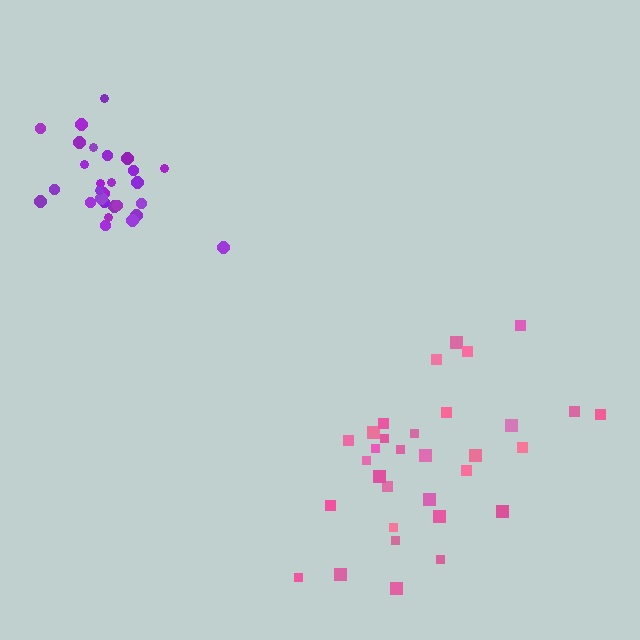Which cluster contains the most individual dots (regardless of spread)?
Pink (32).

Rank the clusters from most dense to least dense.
purple, pink.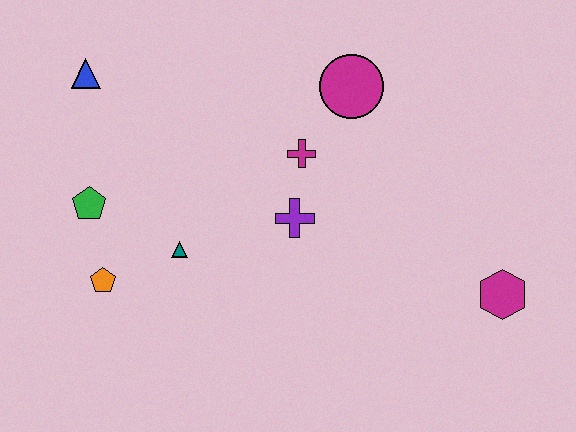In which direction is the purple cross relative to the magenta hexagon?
The purple cross is to the left of the magenta hexagon.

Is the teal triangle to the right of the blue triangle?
Yes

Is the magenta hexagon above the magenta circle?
No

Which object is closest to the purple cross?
The magenta cross is closest to the purple cross.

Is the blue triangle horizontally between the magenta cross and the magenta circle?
No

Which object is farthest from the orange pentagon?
The magenta hexagon is farthest from the orange pentagon.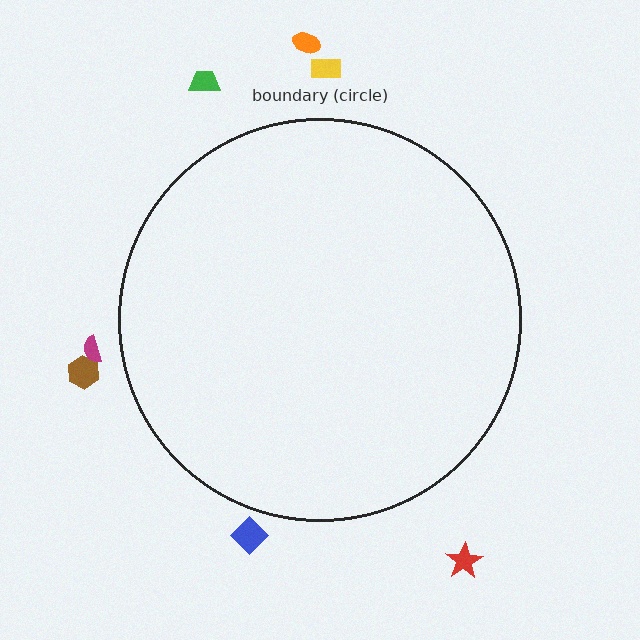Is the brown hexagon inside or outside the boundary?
Outside.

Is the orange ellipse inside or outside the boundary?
Outside.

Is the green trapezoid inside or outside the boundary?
Outside.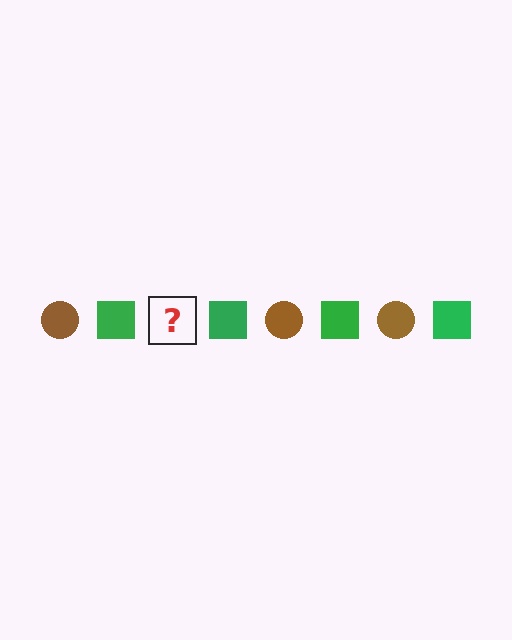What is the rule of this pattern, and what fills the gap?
The rule is that the pattern alternates between brown circle and green square. The gap should be filled with a brown circle.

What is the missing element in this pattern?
The missing element is a brown circle.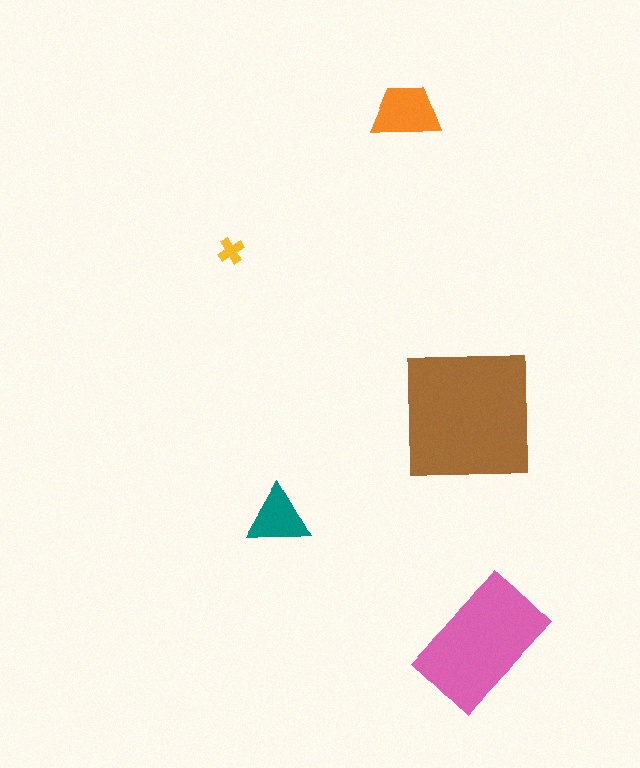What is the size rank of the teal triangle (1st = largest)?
4th.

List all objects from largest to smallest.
The brown square, the pink rectangle, the orange trapezoid, the teal triangle, the yellow cross.